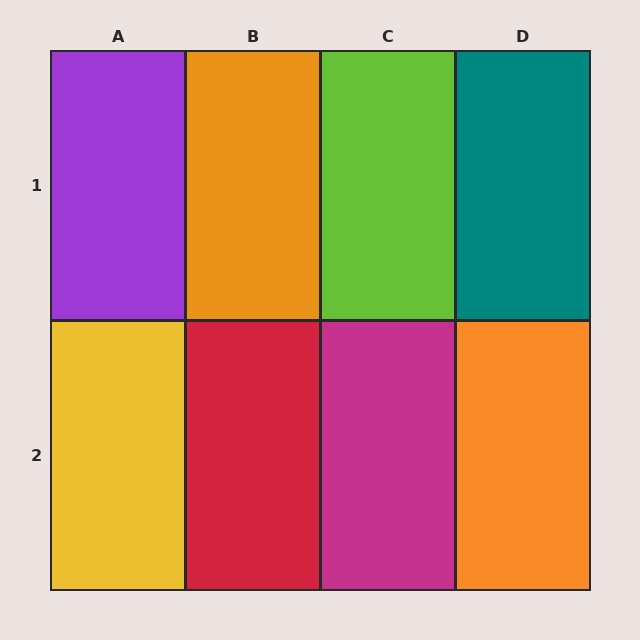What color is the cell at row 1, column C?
Lime.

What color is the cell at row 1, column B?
Orange.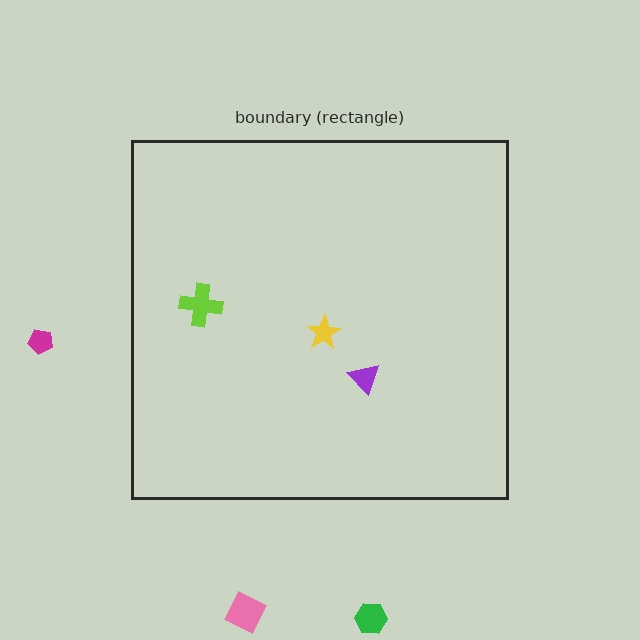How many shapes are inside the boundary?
3 inside, 3 outside.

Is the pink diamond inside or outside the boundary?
Outside.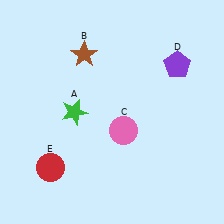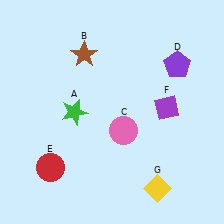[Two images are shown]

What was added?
A purple diamond (F), a yellow diamond (G) were added in Image 2.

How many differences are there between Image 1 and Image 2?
There are 2 differences between the two images.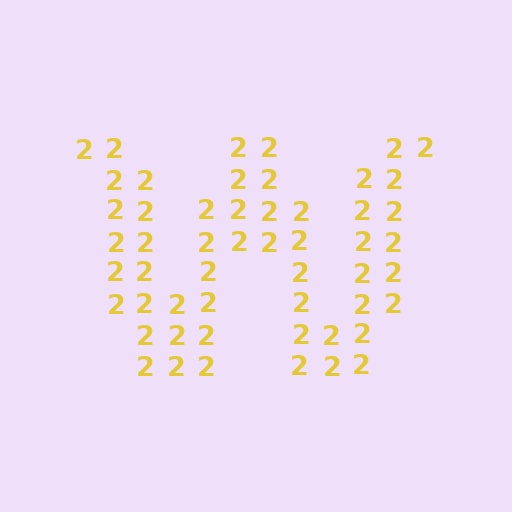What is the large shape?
The large shape is the letter W.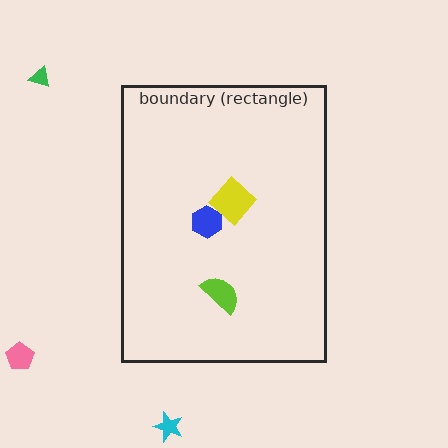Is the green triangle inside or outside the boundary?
Outside.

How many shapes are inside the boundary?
3 inside, 3 outside.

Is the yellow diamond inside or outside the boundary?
Inside.